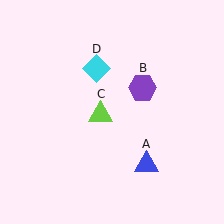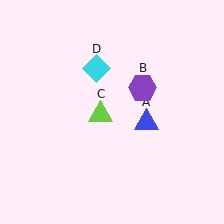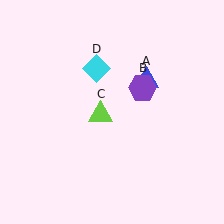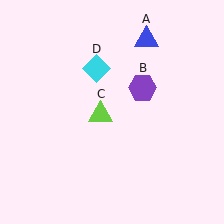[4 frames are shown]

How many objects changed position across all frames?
1 object changed position: blue triangle (object A).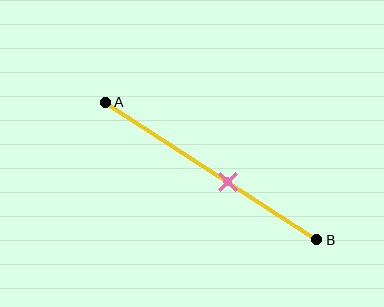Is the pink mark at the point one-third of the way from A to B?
No, the mark is at about 60% from A, not at the 33% one-third point.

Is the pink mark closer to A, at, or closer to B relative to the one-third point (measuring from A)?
The pink mark is closer to point B than the one-third point of segment AB.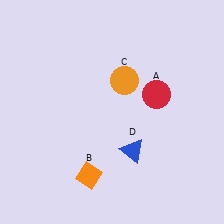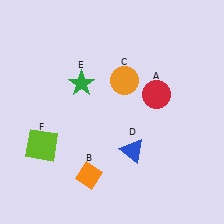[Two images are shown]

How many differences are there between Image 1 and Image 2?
There are 2 differences between the two images.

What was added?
A green star (E), a lime square (F) were added in Image 2.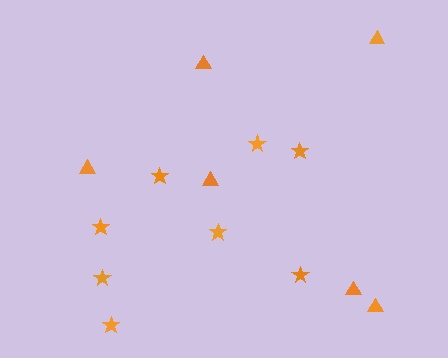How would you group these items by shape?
There are 2 groups: one group of stars (8) and one group of triangles (6).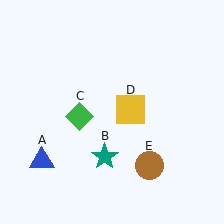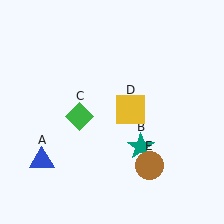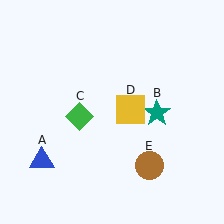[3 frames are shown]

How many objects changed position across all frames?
1 object changed position: teal star (object B).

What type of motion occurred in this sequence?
The teal star (object B) rotated counterclockwise around the center of the scene.